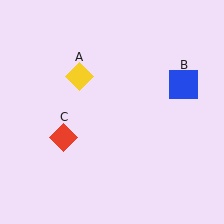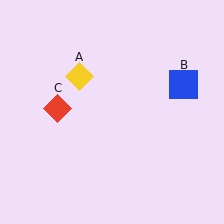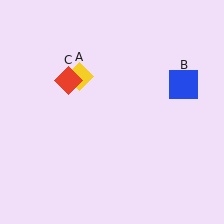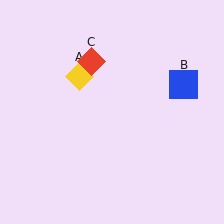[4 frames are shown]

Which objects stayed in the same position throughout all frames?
Yellow diamond (object A) and blue square (object B) remained stationary.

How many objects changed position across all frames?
1 object changed position: red diamond (object C).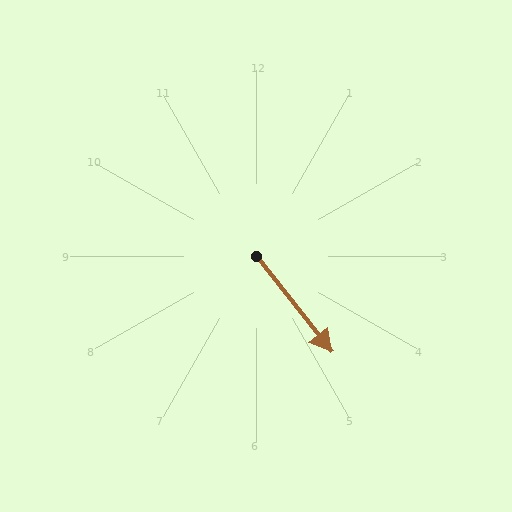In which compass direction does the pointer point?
Southeast.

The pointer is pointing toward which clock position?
Roughly 5 o'clock.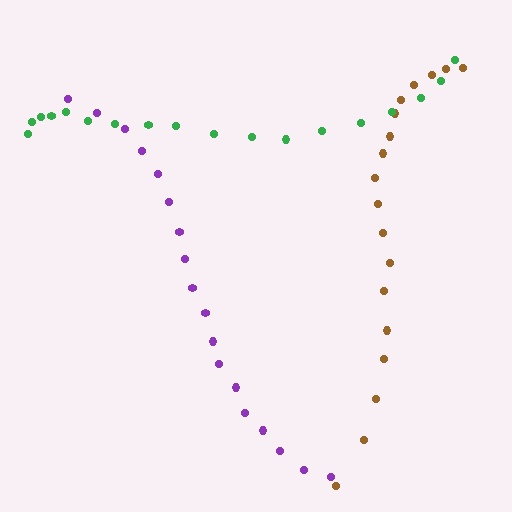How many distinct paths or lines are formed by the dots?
There are 3 distinct paths.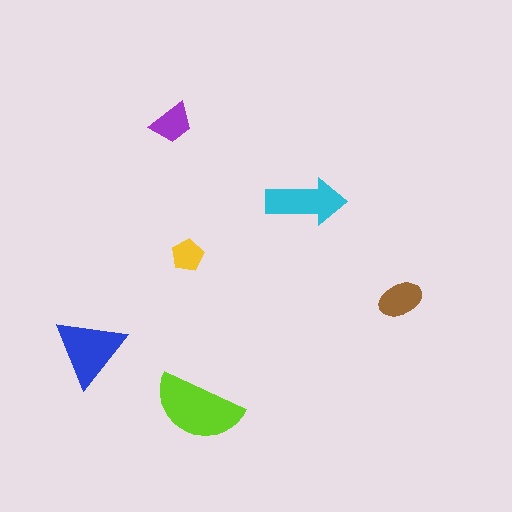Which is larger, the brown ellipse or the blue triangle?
The blue triangle.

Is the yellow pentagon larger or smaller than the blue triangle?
Smaller.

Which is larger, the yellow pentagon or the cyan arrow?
The cyan arrow.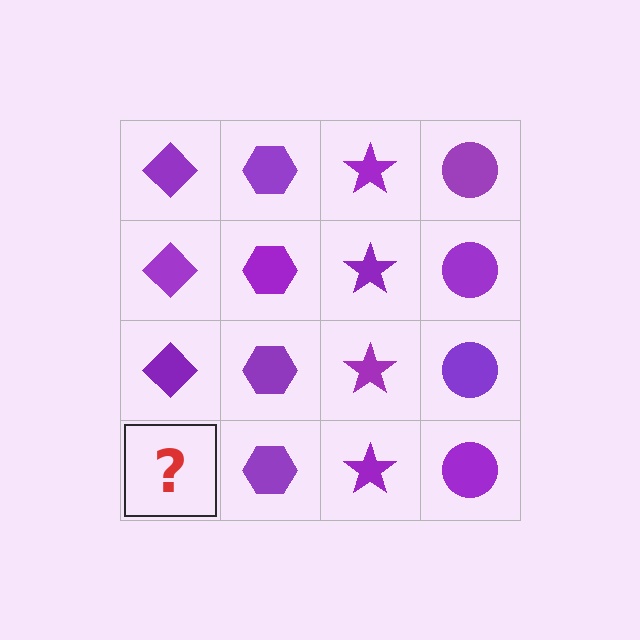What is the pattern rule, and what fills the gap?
The rule is that each column has a consistent shape. The gap should be filled with a purple diamond.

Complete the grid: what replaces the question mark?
The question mark should be replaced with a purple diamond.